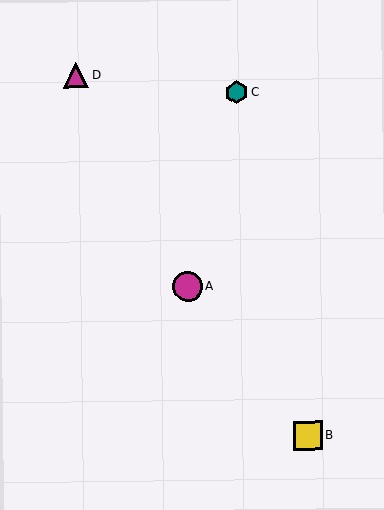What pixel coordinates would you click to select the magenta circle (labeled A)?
Click at (187, 286) to select the magenta circle A.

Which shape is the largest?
The magenta circle (labeled A) is the largest.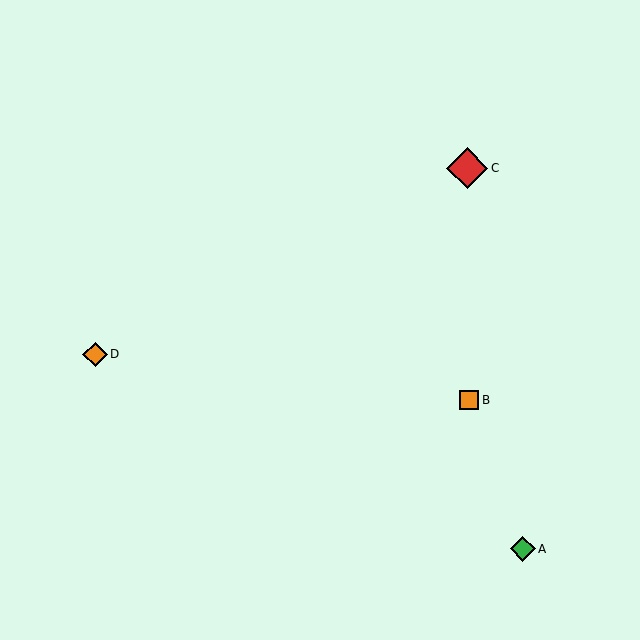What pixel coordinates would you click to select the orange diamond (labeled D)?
Click at (95, 354) to select the orange diamond D.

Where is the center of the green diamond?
The center of the green diamond is at (523, 549).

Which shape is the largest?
The red diamond (labeled C) is the largest.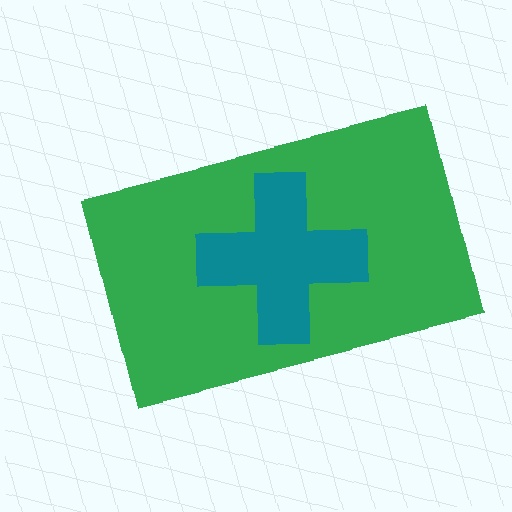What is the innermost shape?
The teal cross.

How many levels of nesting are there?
2.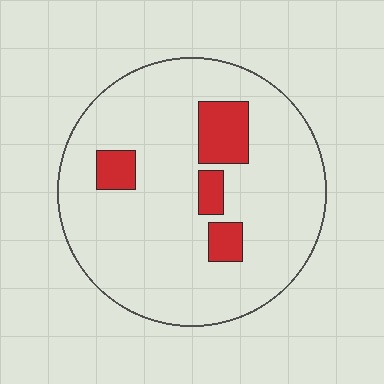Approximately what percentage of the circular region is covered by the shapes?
Approximately 15%.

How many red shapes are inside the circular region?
4.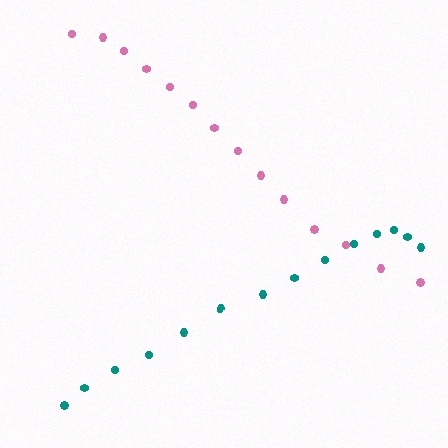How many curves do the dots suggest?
There are 2 distinct paths.